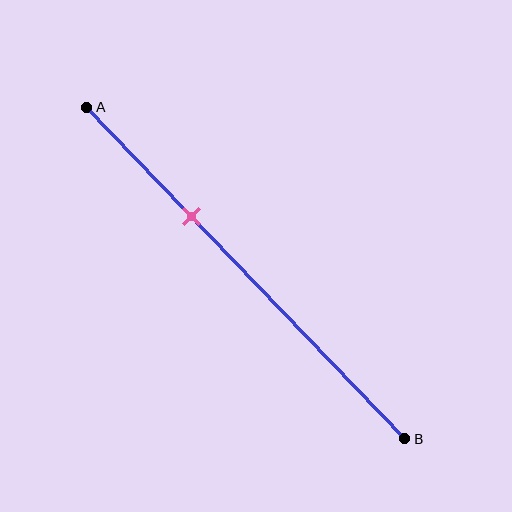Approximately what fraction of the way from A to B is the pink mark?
The pink mark is approximately 35% of the way from A to B.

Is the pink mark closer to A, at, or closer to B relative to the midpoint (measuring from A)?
The pink mark is closer to point A than the midpoint of segment AB.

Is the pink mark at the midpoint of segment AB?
No, the mark is at about 35% from A, not at the 50% midpoint.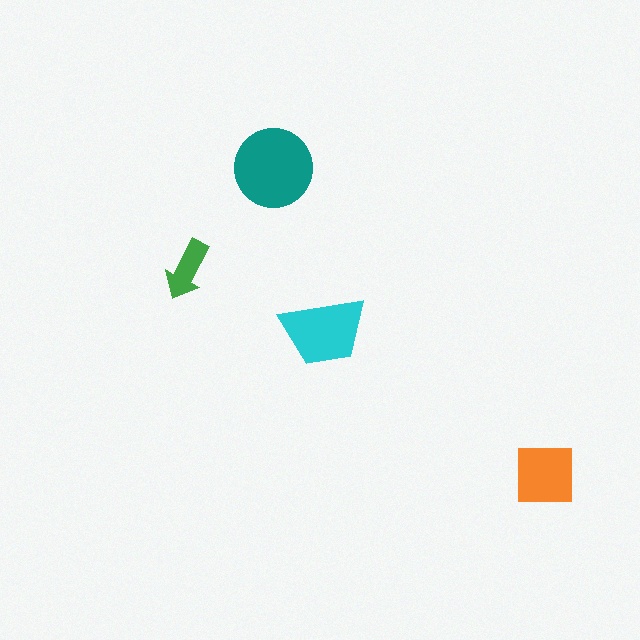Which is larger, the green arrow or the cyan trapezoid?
The cyan trapezoid.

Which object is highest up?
The teal circle is topmost.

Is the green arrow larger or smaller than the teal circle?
Smaller.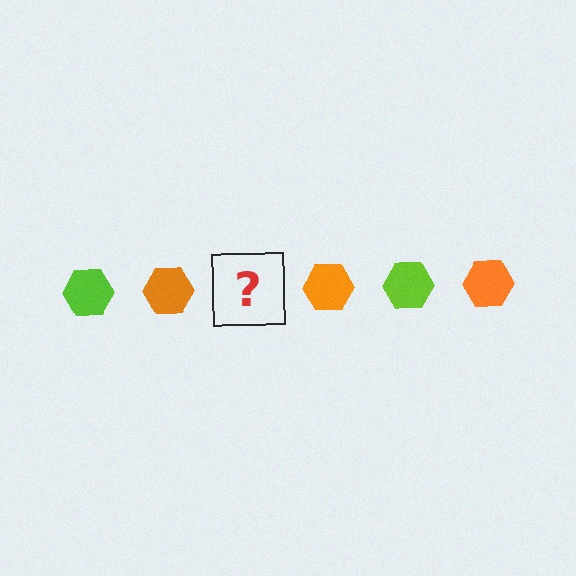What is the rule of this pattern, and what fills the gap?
The rule is that the pattern cycles through lime, orange hexagons. The gap should be filled with a lime hexagon.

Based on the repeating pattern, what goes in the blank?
The blank should be a lime hexagon.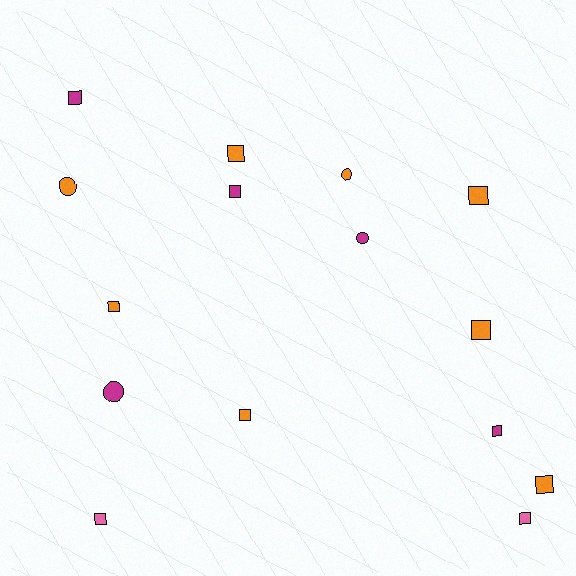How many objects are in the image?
There are 15 objects.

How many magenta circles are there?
There are 2 magenta circles.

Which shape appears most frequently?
Square, with 11 objects.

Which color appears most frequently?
Orange, with 8 objects.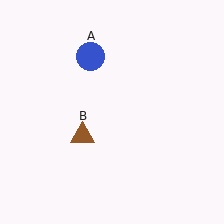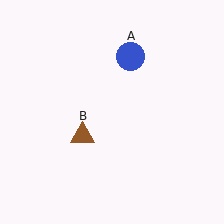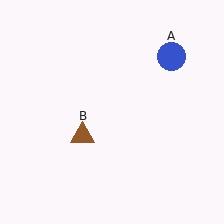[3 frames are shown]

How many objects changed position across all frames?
1 object changed position: blue circle (object A).